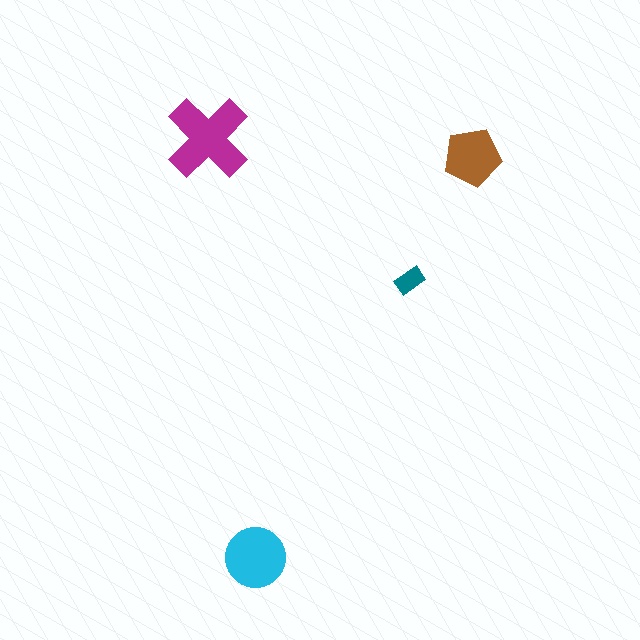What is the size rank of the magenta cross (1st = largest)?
1st.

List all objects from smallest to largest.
The teal rectangle, the brown pentagon, the cyan circle, the magenta cross.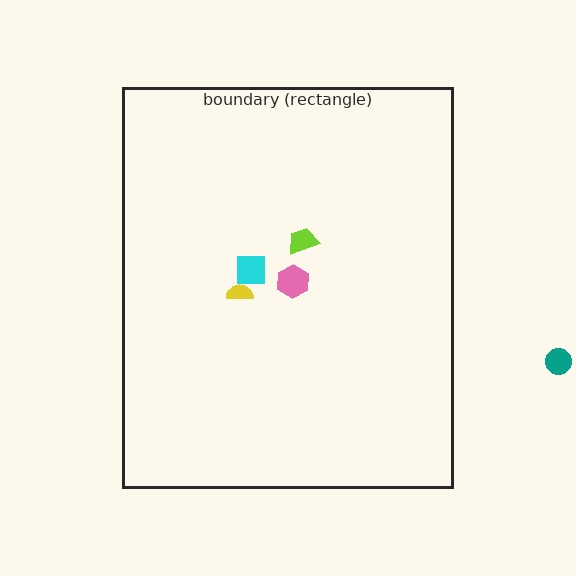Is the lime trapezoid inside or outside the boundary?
Inside.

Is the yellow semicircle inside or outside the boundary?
Inside.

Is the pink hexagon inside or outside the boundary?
Inside.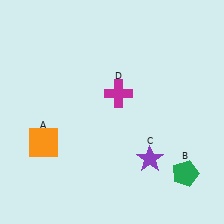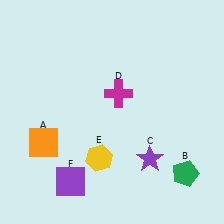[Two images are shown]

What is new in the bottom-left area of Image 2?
A yellow hexagon (E) was added in the bottom-left area of Image 2.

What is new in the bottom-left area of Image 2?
A purple square (F) was added in the bottom-left area of Image 2.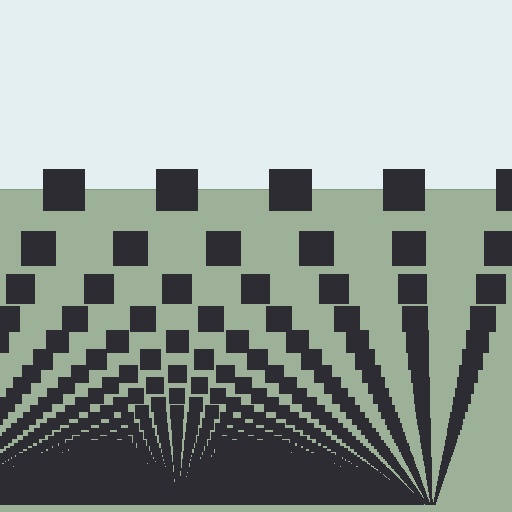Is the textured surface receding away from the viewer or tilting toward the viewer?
The surface appears to tilt toward the viewer. Texture elements get larger and sparser toward the top.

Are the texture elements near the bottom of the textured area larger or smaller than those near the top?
Smaller. The gradient is inverted — elements near the bottom are smaller and denser.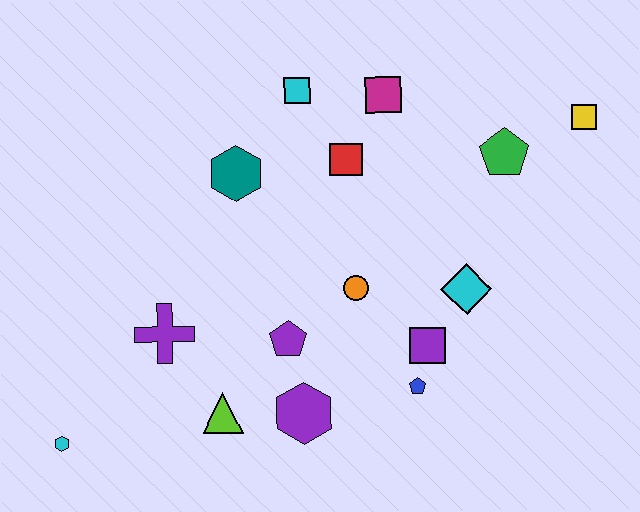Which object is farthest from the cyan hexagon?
The yellow square is farthest from the cyan hexagon.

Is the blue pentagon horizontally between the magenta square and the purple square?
Yes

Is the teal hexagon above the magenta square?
No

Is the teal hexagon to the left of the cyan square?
Yes